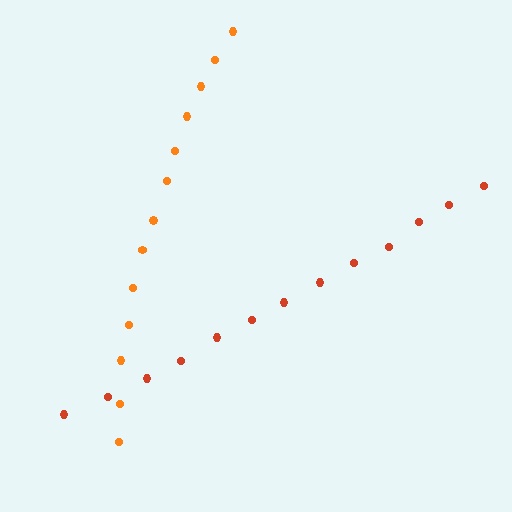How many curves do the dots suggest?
There are 2 distinct paths.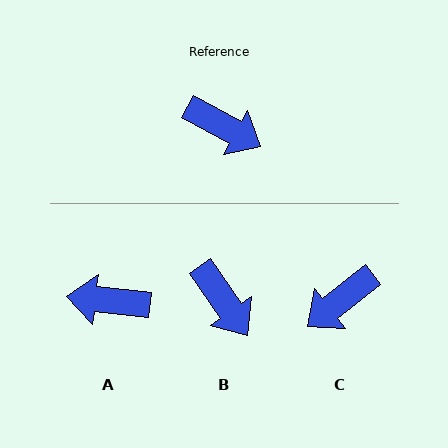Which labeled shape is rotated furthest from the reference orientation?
A, about 157 degrees away.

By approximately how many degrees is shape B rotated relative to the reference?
Approximately 27 degrees clockwise.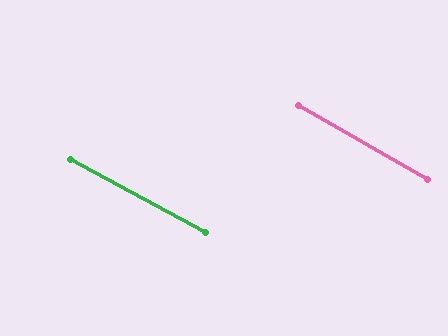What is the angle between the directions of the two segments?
Approximately 1 degree.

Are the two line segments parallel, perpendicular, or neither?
Parallel — their directions differ by only 1.2°.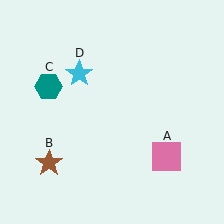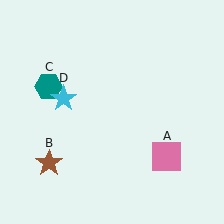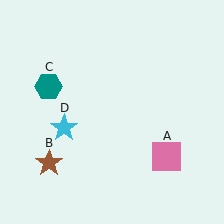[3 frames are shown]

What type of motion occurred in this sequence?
The cyan star (object D) rotated counterclockwise around the center of the scene.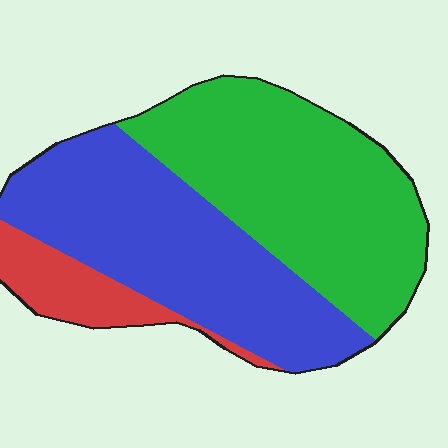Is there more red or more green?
Green.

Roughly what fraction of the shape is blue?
Blue covers 43% of the shape.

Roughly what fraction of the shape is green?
Green covers around 45% of the shape.